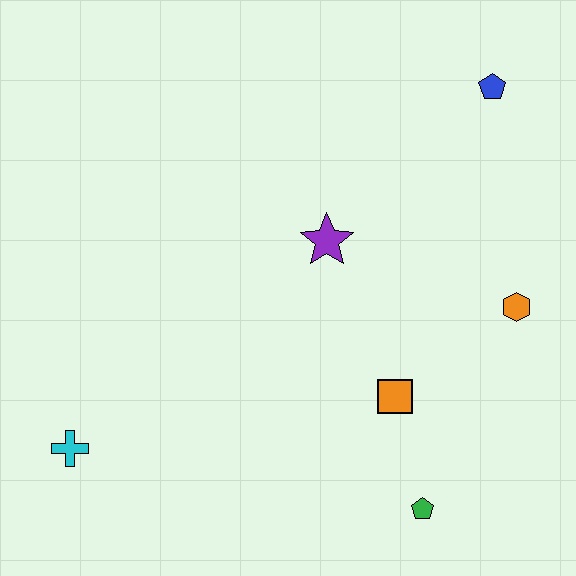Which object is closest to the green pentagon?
The orange square is closest to the green pentagon.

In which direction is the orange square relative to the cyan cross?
The orange square is to the right of the cyan cross.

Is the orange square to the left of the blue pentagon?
Yes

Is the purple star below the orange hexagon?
No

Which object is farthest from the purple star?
The cyan cross is farthest from the purple star.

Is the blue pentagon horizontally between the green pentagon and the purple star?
No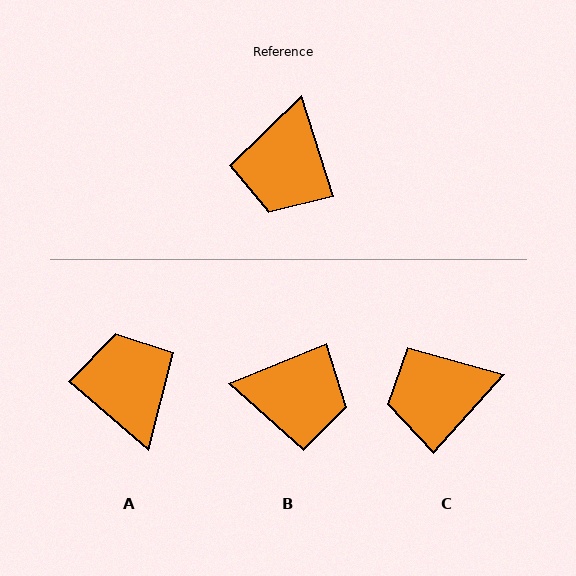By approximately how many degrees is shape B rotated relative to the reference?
Approximately 95 degrees counter-clockwise.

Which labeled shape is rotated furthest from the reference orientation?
A, about 148 degrees away.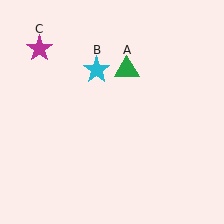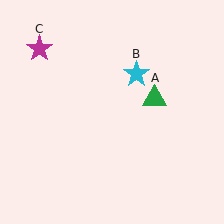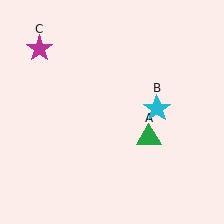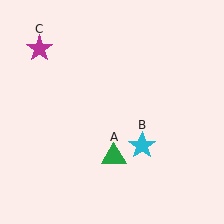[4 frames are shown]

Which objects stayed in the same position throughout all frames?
Magenta star (object C) remained stationary.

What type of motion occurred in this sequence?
The green triangle (object A), cyan star (object B) rotated clockwise around the center of the scene.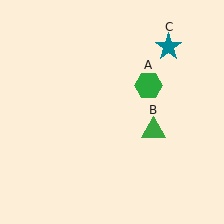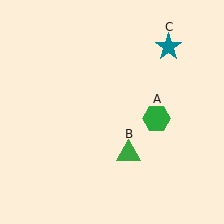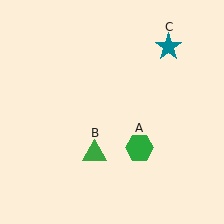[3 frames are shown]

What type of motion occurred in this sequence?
The green hexagon (object A), green triangle (object B) rotated clockwise around the center of the scene.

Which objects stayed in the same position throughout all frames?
Teal star (object C) remained stationary.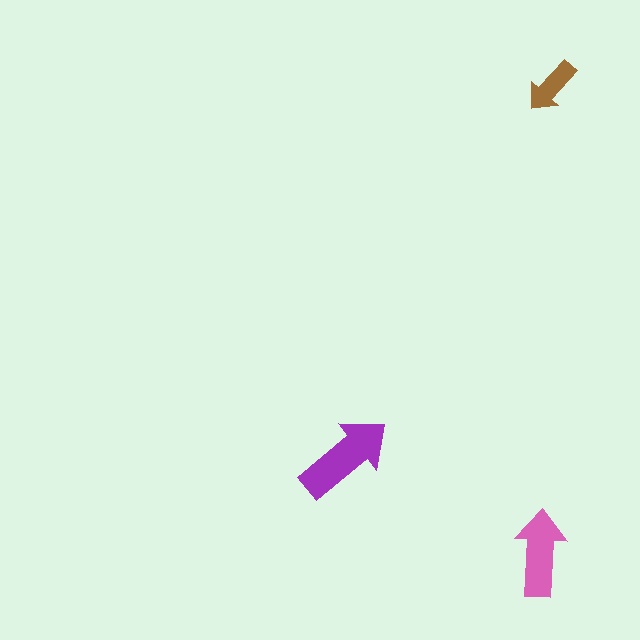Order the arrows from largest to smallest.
the purple one, the pink one, the brown one.